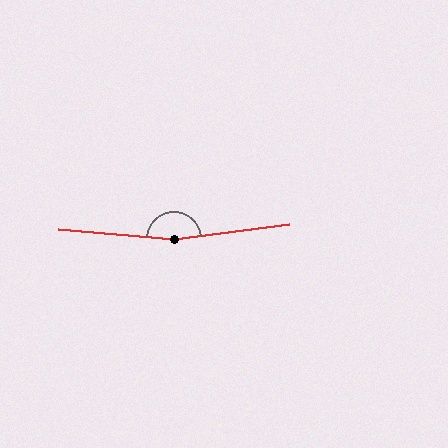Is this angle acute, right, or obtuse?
It is obtuse.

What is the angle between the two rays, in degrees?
Approximately 168 degrees.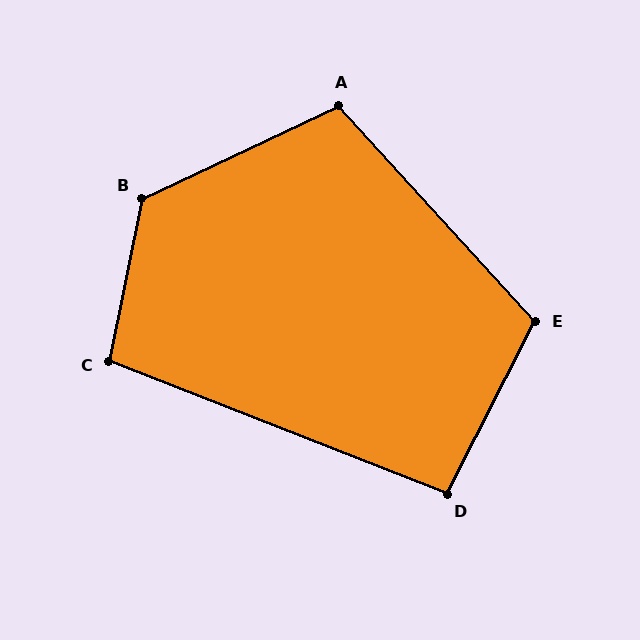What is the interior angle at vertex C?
Approximately 100 degrees (obtuse).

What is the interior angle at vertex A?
Approximately 107 degrees (obtuse).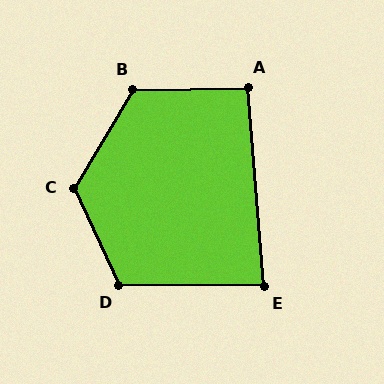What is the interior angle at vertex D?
Approximately 115 degrees (obtuse).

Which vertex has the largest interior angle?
C, at approximately 124 degrees.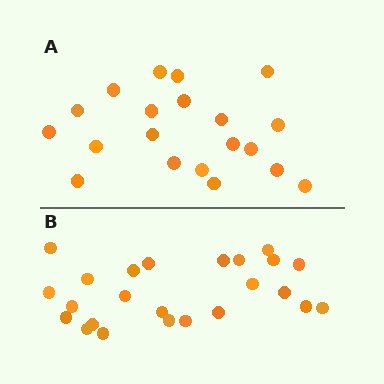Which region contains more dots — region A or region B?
Region B (the bottom region) has more dots.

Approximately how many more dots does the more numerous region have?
Region B has about 4 more dots than region A.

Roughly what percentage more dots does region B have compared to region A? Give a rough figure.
About 20% more.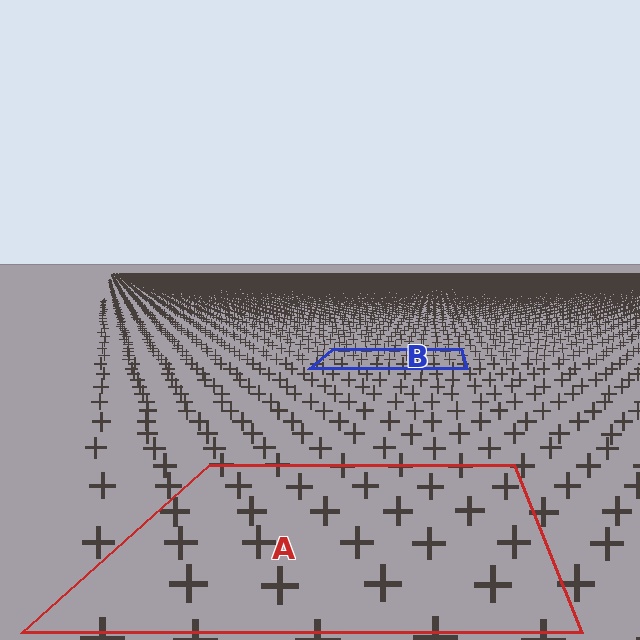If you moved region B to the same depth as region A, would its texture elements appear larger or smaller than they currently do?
They would appear larger. At a closer depth, the same texture elements are projected at a bigger on-screen size.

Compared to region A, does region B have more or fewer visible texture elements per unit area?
Region B has more texture elements per unit area — they are packed more densely because it is farther away.